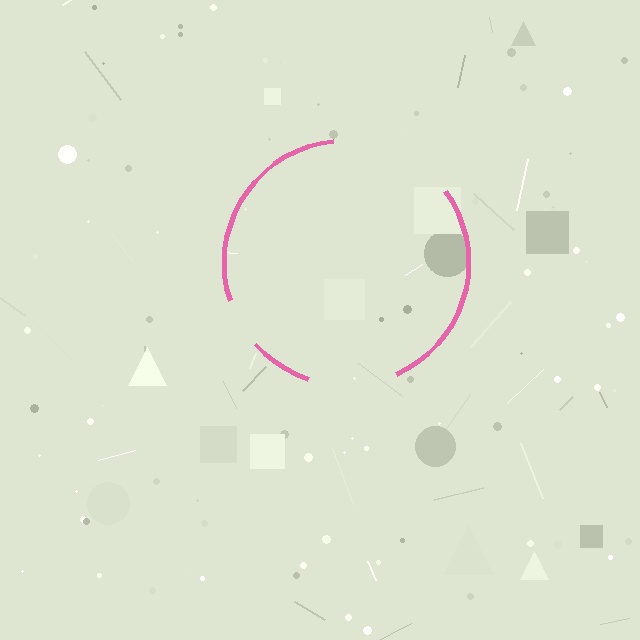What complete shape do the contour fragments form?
The contour fragments form a circle.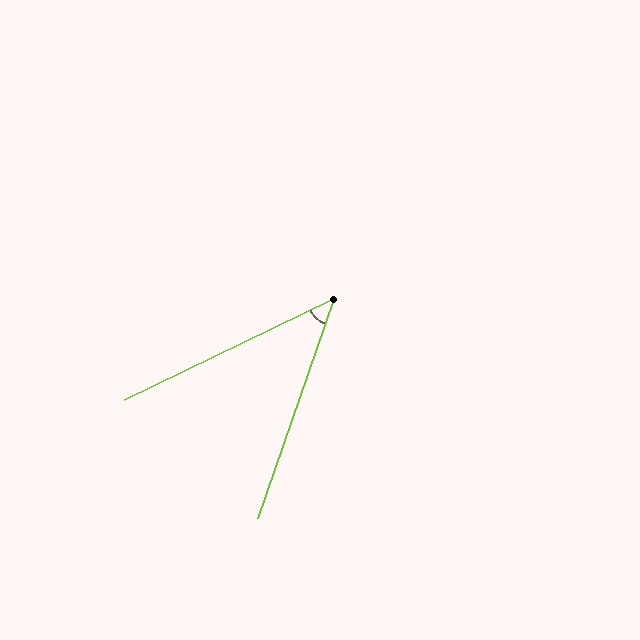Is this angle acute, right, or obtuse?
It is acute.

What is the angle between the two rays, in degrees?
Approximately 45 degrees.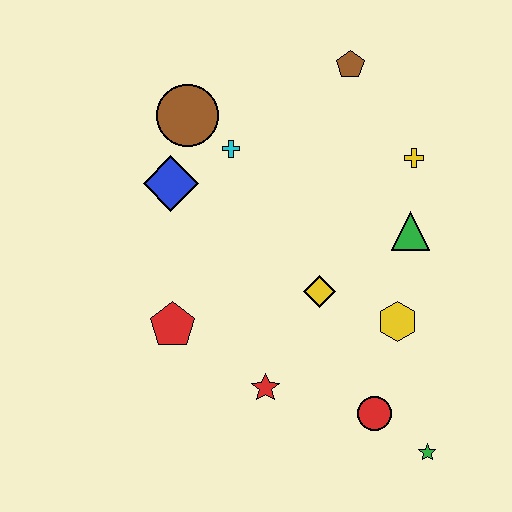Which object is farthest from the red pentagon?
The brown pentagon is farthest from the red pentagon.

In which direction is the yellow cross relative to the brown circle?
The yellow cross is to the right of the brown circle.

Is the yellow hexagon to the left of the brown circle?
No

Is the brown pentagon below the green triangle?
No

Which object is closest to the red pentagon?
The red star is closest to the red pentagon.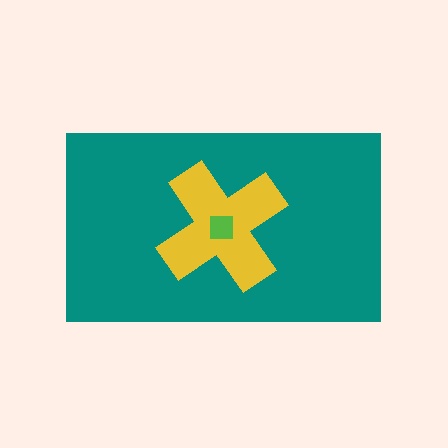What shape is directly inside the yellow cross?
The lime square.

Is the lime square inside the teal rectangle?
Yes.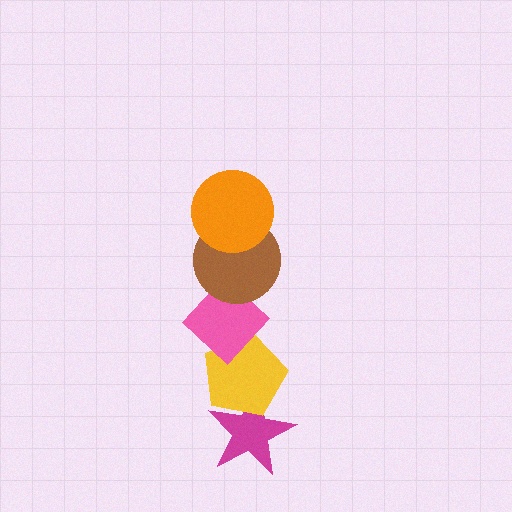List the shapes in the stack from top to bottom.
From top to bottom: the orange circle, the brown circle, the pink diamond, the yellow pentagon, the magenta star.